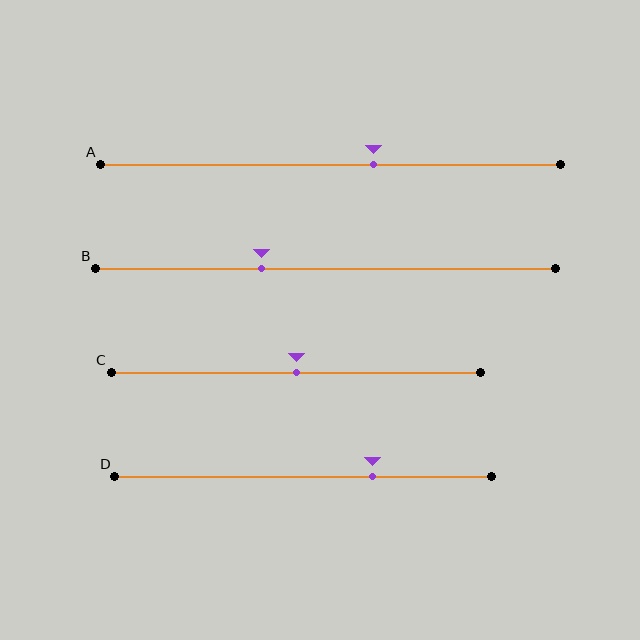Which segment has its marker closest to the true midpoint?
Segment C has its marker closest to the true midpoint.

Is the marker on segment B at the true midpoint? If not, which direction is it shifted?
No, the marker on segment B is shifted to the left by about 14% of the segment length.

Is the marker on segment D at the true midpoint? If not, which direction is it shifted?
No, the marker on segment D is shifted to the right by about 18% of the segment length.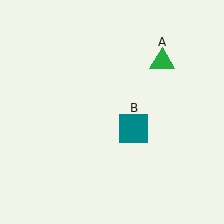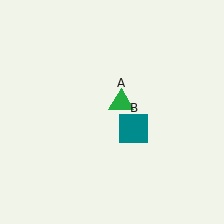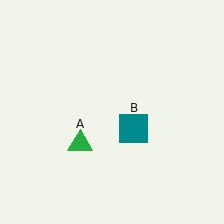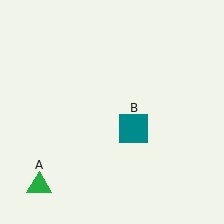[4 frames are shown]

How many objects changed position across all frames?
1 object changed position: green triangle (object A).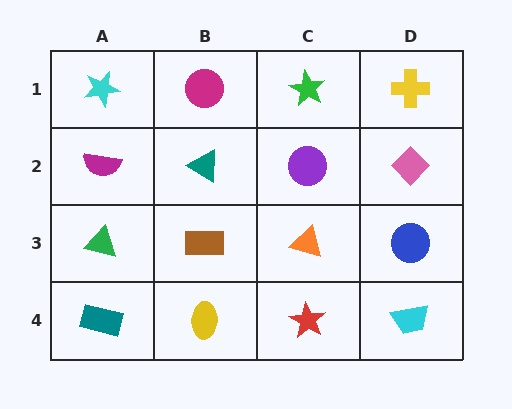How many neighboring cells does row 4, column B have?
3.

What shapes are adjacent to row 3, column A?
A magenta semicircle (row 2, column A), a teal rectangle (row 4, column A), a brown rectangle (row 3, column B).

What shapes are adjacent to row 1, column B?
A teal triangle (row 2, column B), a cyan star (row 1, column A), a green star (row 1, column C).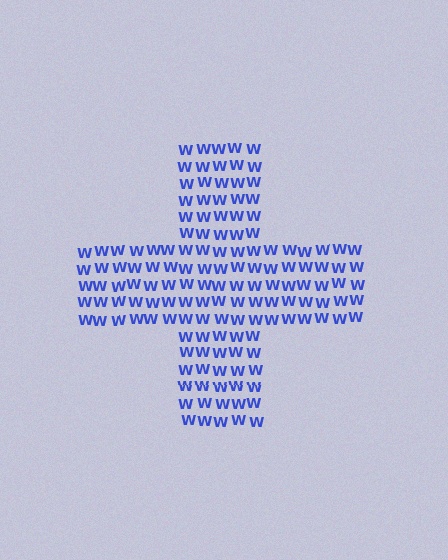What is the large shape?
The large shape is a cross.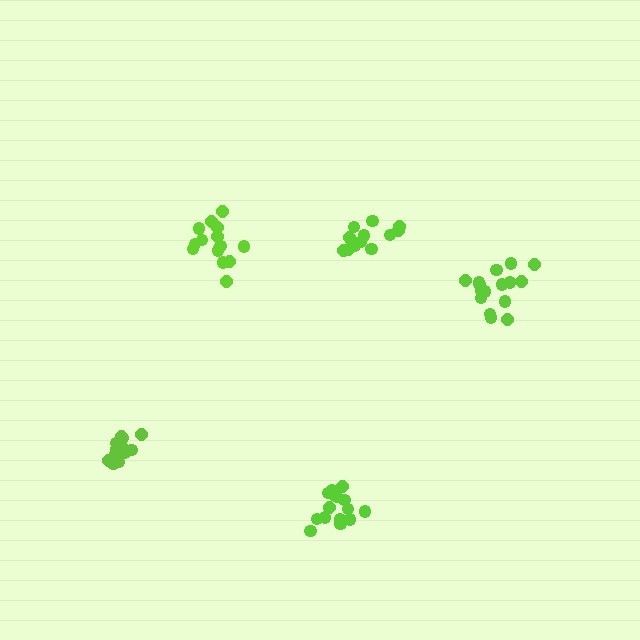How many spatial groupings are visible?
There are 5 spatial groupings.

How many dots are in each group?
Group 1: 16 dots, Group 2: 13 dots, Group 3: 14 dots, Group 4: 15 dots, Group 5: 13 dots (71 total).